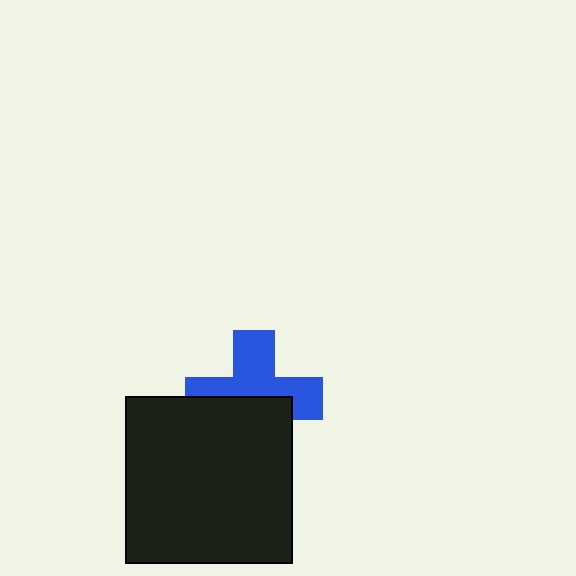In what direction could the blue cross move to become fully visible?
The blue cross could move up. That would shift it out from behind the black square entirely.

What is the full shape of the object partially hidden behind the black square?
The partially hidden object is a blue cross.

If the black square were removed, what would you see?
You would see the complete blue cross.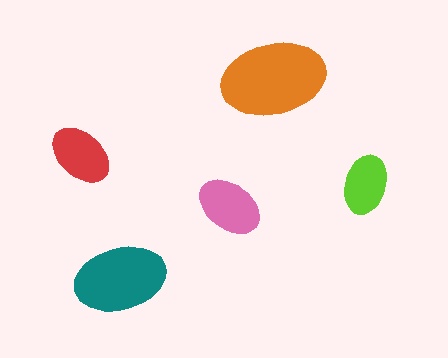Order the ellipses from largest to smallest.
the orange one, the teal one, the pink one, the red one, the lime one.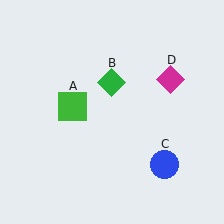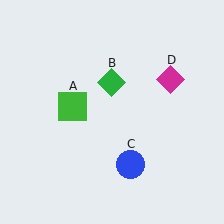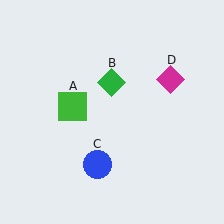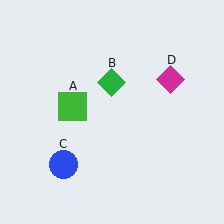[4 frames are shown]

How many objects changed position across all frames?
1 object changed position: blue circle (object C).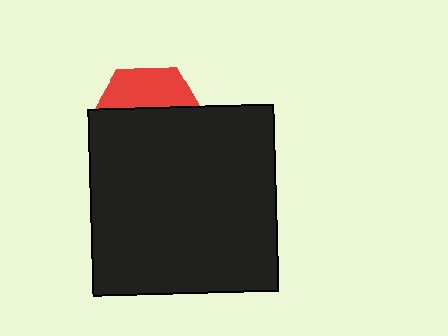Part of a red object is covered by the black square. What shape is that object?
It is a hexagon.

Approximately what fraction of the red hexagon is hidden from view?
Roughly 65% of the red hexagon is hidden behind the black square.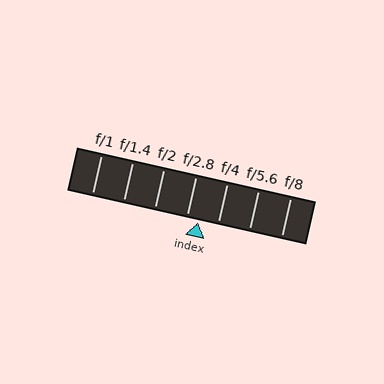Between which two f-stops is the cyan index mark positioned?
The index mark is between f/2.8 and f/4.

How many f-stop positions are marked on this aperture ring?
There are 7 f-stop positions marked.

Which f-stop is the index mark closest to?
The index mark is closest to f/2.8.